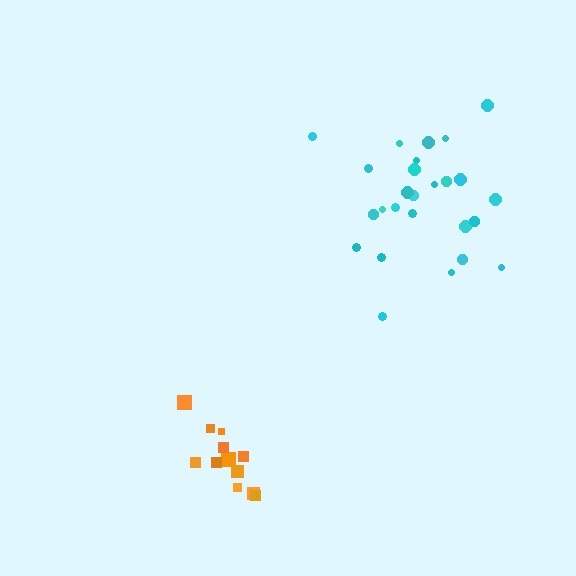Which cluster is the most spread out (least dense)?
Orange.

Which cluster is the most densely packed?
Cyan.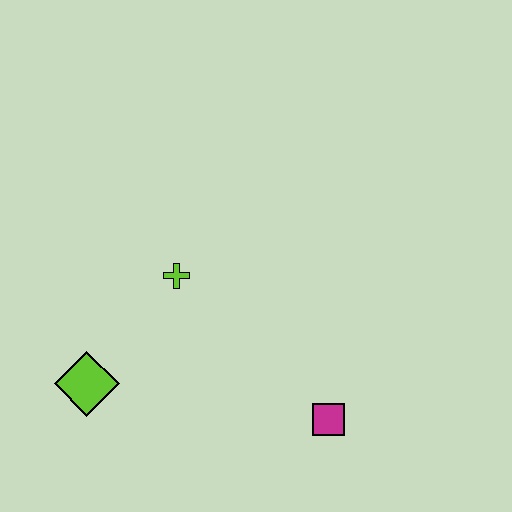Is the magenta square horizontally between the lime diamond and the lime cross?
No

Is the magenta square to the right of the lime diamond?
Yes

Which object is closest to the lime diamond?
The lime cross is closest to the lime diamond.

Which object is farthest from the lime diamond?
The magenta square is farthest from the lime diamond.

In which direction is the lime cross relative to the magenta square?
The lime cross is to the left of the magenta square.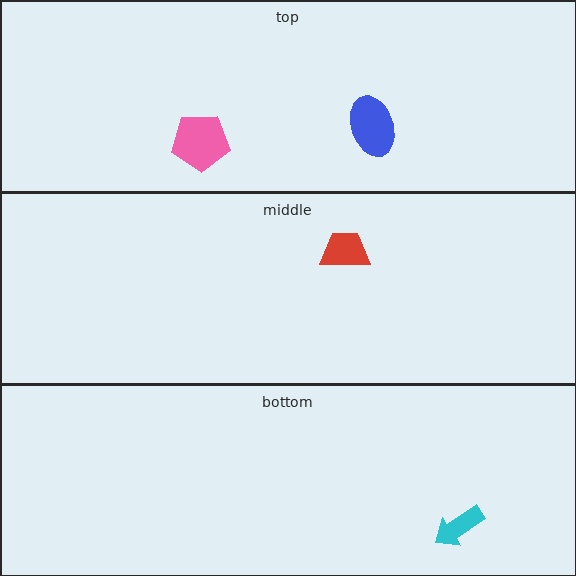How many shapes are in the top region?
2.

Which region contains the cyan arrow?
The bottom region.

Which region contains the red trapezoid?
The middle region.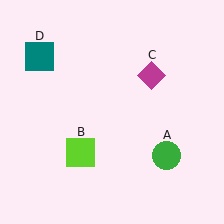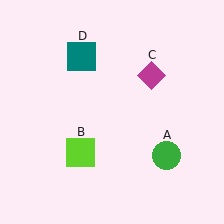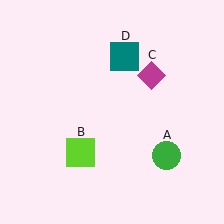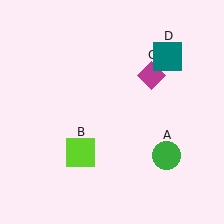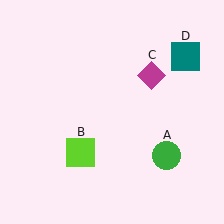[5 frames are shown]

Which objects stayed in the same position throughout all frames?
Green circle (object A) and lime square (object B) and magenta diamond (object C) remained stationary.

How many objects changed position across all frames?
1 object changed position: teal square (object D).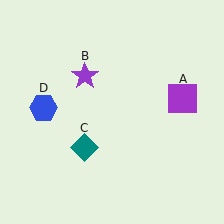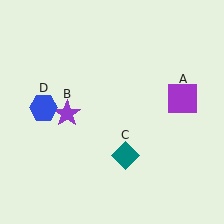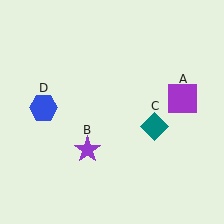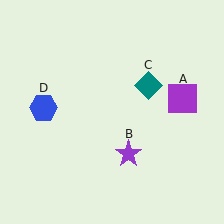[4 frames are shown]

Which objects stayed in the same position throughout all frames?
Purple square (object A) and blue hexagon (object D) remained stationary.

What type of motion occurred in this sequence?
The purple star (object B), teal diamond (object C) rotated counterclockwise around the center of the scene.